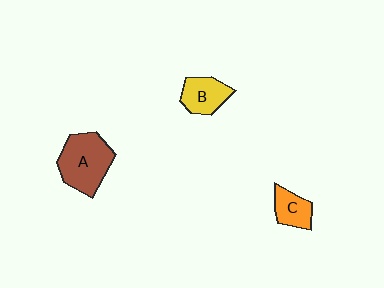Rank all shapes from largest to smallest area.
From largest to smallest: A (brown), B (yellow), C (orange).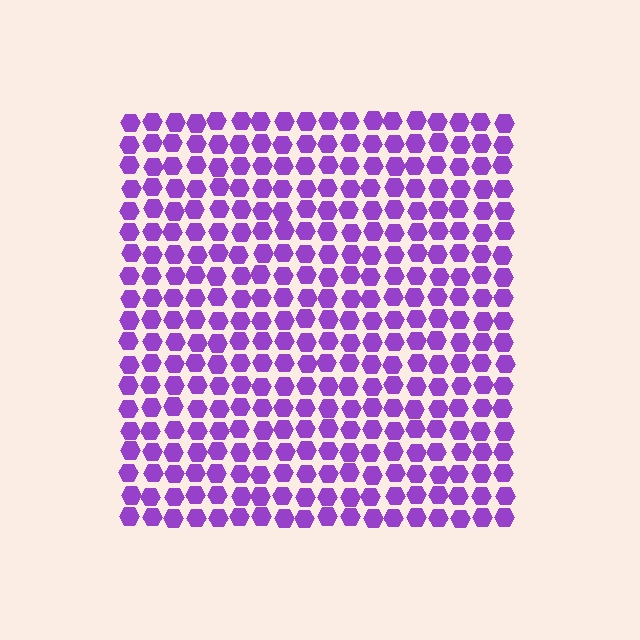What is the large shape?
The large shape is a square.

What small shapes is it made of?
It is made of small hexagons.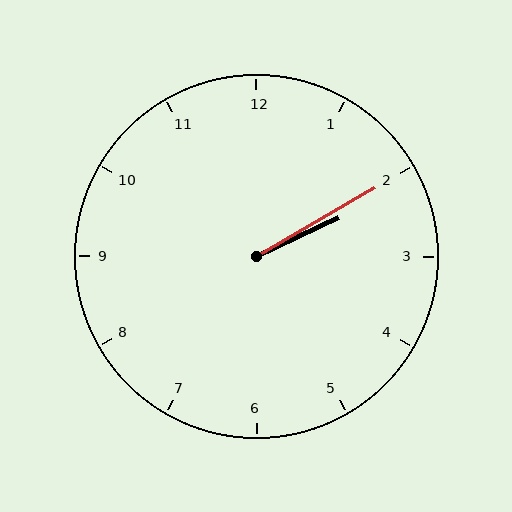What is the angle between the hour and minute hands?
Approximately 5 degrees.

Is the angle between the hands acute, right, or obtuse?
It is acute.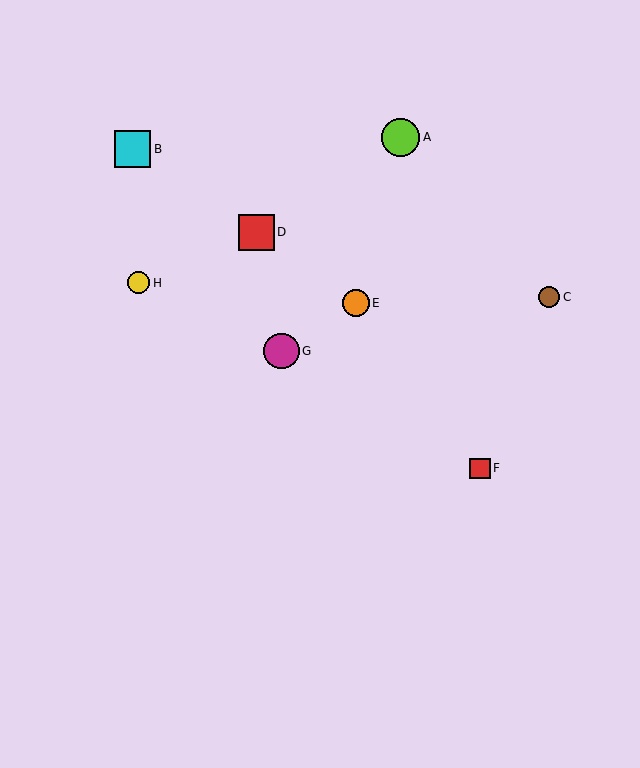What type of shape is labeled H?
Shape H is a yellow circle.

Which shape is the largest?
The lime circle (labeled A) is the largest.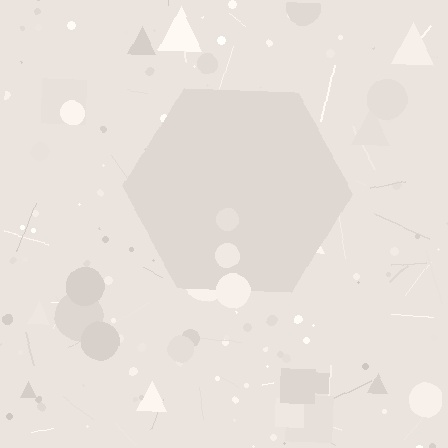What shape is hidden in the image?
A hexagon is hidden in the image.